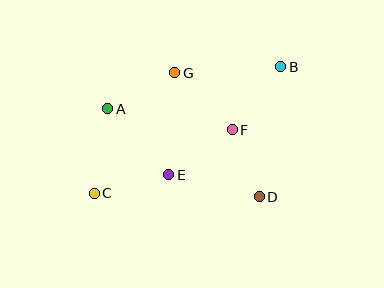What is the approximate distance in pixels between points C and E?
The distance between C and E is approximately 77 pixels.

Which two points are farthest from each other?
Points B and C are farthest from each other.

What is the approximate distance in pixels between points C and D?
The distance between C and D is approximately 165 pixels.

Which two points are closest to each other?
Points D and F are closest to each other.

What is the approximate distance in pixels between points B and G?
The distance between B and G is approximately 106 pixels.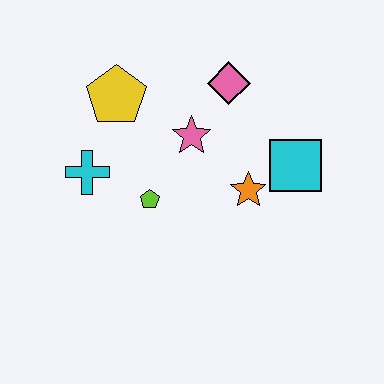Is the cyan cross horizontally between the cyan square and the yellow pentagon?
No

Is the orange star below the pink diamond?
Yes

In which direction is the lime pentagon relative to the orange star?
The lime pentagon is to the left of the orange star.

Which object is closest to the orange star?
The cyan square is closest to the orange star.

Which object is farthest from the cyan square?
The cyan cross is farthest from the cyan square.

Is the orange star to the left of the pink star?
No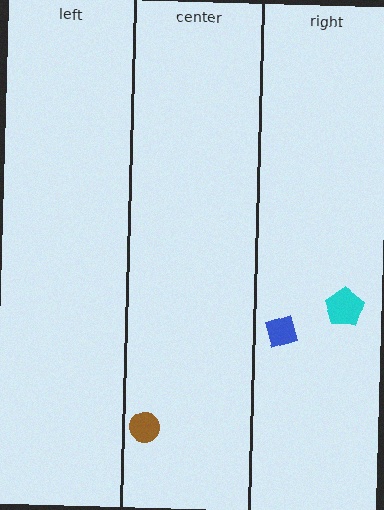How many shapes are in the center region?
1.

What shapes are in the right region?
The blue square, the cyan pentagon.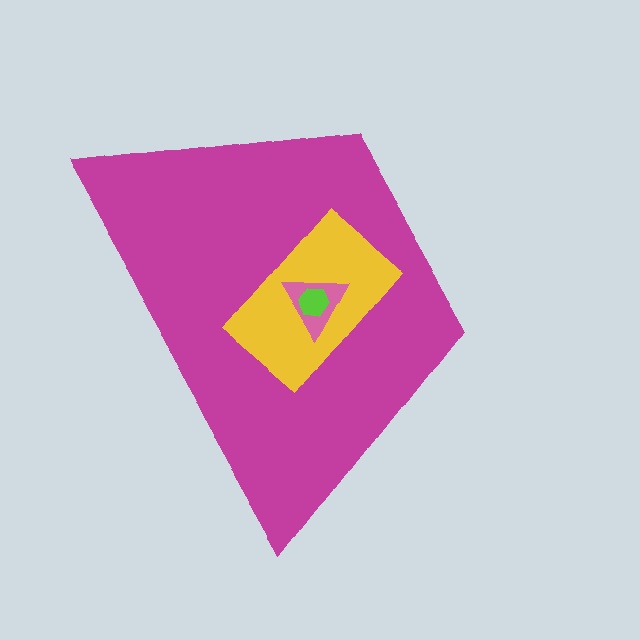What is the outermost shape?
The magenta trapezoid.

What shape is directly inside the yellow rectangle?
The pink triangle.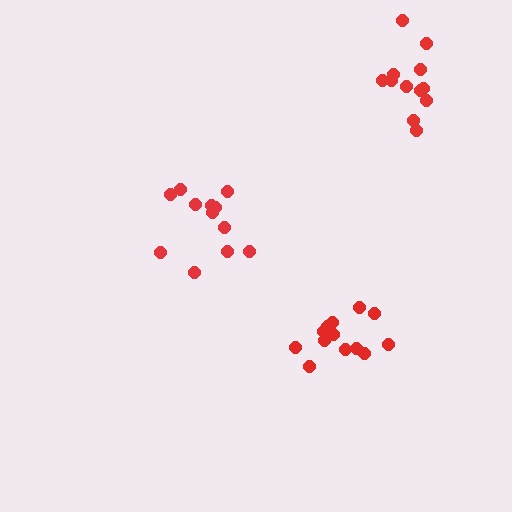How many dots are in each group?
Group 1: 13 dots, Group 2: 12 dots, Group 3: 12 dots (37 total).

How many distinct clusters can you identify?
There are 3 distinct clusters.